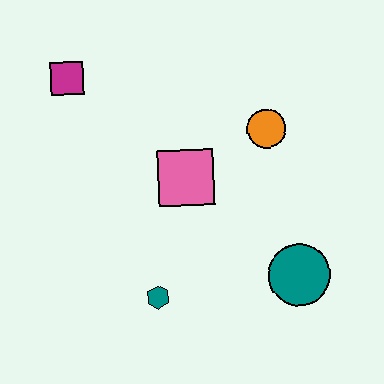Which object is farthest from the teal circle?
The magenta square is farthest from the teal circle.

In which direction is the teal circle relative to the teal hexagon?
The teal circle is to the right of the teal hexagon.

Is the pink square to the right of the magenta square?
Yes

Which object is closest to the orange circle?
The pink square is closest to the orange circle.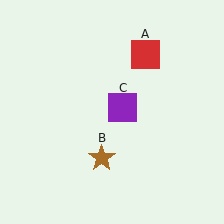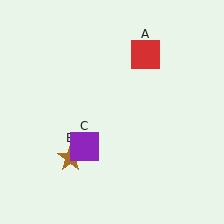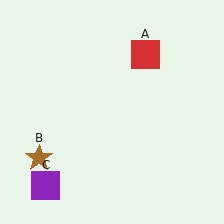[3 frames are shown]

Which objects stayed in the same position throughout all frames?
Red square (object A) remained stationary.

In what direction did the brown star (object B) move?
The brown star (object B) moved left.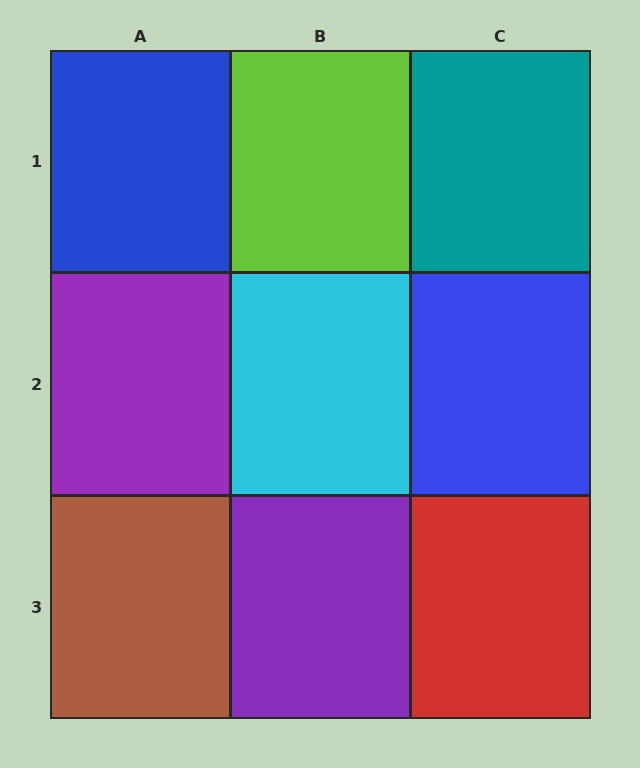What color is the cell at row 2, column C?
Blue.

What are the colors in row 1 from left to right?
Blue, lime, teal.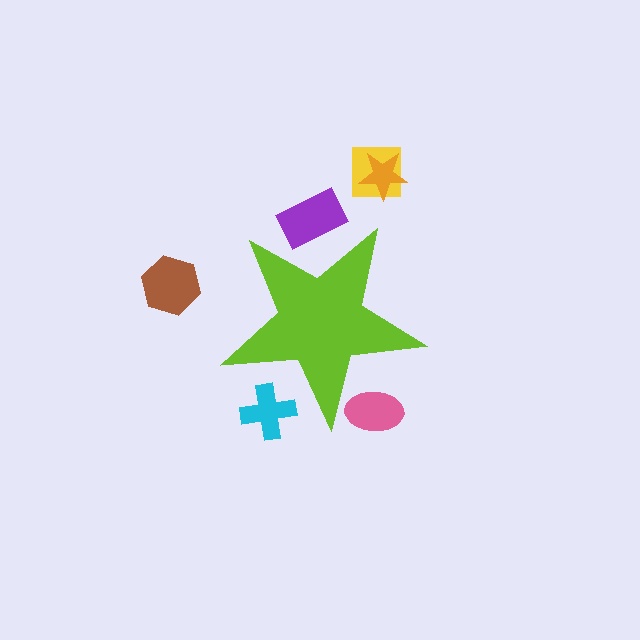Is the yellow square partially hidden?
No, the yellow square is fully visible.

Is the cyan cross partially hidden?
Yes, the cyan cross is partially hidden behind the lime star.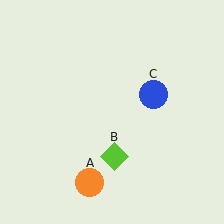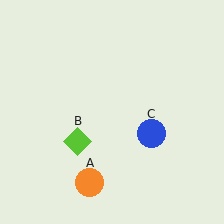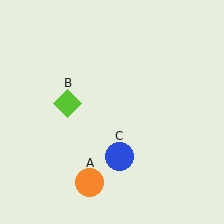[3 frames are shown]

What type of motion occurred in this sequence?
The lime diamond (object B), blue circle (object C) rotated clockwise around the center of the scene.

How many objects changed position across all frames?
2 objects changed position: lime diamond (object B), blue circle (object C).